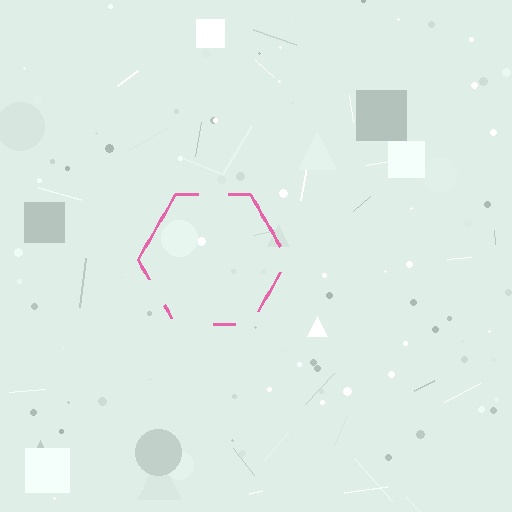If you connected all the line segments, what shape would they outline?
They would outline a hexagon.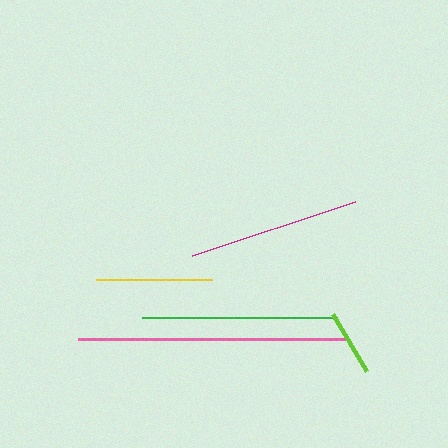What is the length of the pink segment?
The pink segment is approximately 268 pixels long.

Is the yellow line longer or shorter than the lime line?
The yellow line is longer than the lime line.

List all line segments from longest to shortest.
From longest to shortest: pink, green, magenta, yellow, lime.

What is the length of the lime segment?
The lime segment is approximately 66 pixels long.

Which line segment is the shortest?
The lime line is the shortest at approximately 66 pixels.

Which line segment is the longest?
The pink line is the longest at approximately 268 pixels.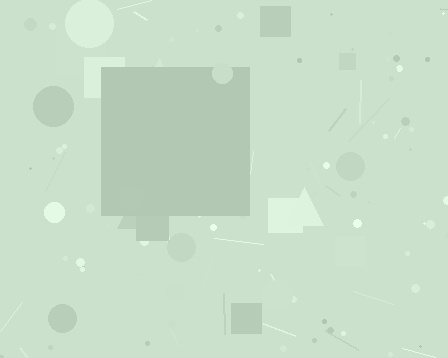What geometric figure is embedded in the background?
A square is embedded in the background.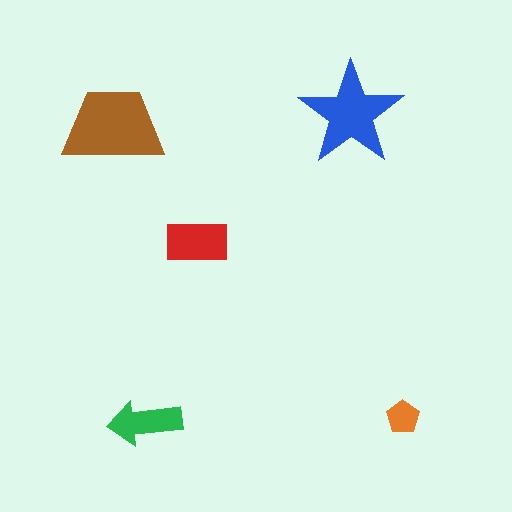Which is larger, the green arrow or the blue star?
The blue star.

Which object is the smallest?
The orange pentagon.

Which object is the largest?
The brown trapezoid.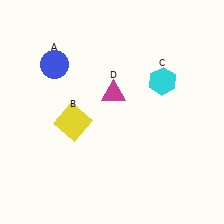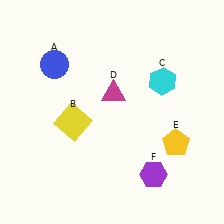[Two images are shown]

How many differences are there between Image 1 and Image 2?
There are 2 differences between the two images.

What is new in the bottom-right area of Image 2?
A purple hexagon (F) was added in the bottom-right area of Image 2.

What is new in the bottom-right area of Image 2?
A yellow pentagon (E) was added in the bottom-right area of Image 2.